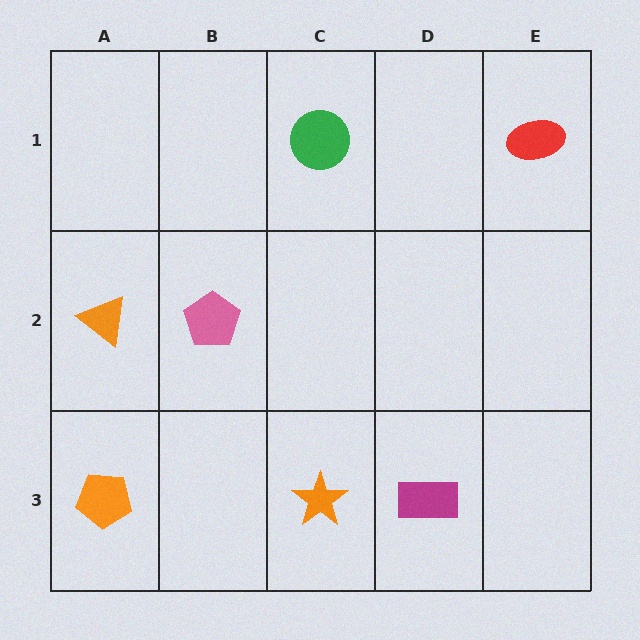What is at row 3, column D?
A magenta rectangle.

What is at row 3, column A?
An orange pentagon.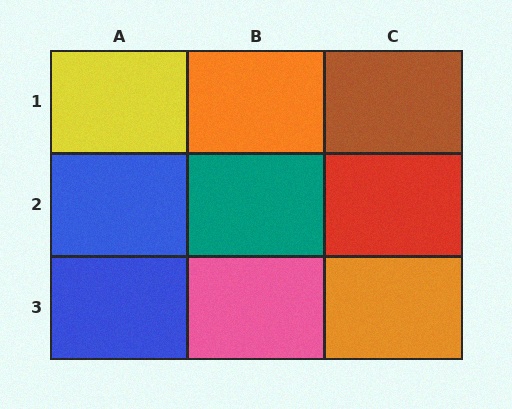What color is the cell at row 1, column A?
Yellow.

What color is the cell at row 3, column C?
Orange.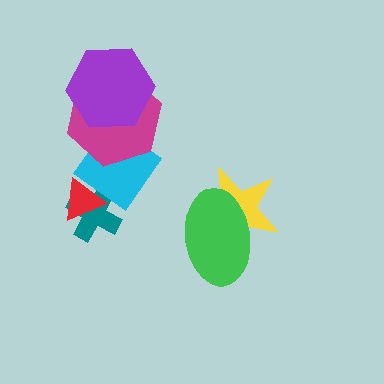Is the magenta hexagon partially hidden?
Yes, it is partially covered by another shape.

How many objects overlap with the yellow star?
1 object overlaps with the yellow star.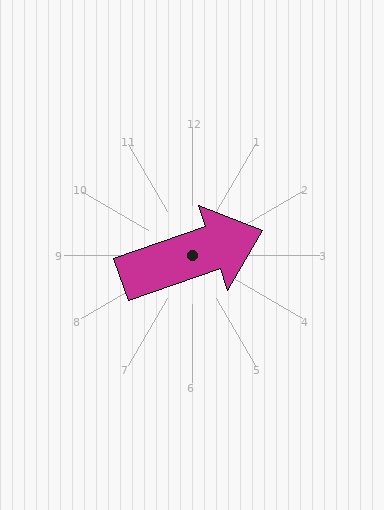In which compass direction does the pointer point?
East.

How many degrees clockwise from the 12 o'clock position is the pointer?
Approximately 71 degrees.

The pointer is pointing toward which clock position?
Roughly 2 o'clock.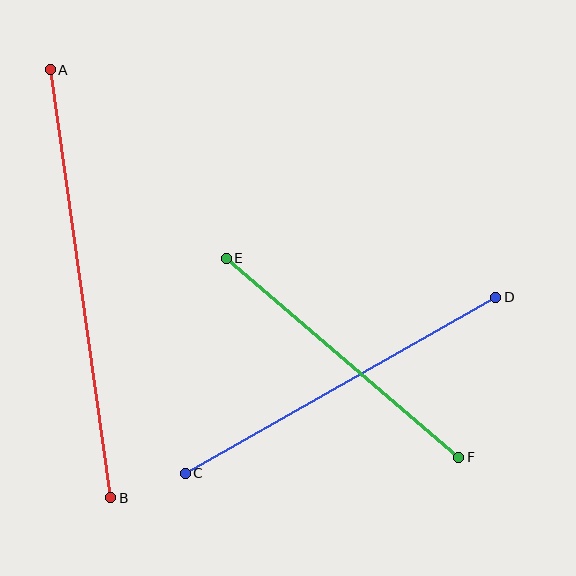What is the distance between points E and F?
The distance is approximately 306 pixels.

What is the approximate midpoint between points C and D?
The midpoint is at approximately (340, 385) pixels.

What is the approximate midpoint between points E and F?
The midpoint is at approximately (342, 358) pixels.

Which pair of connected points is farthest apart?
Points A and B are farthest apart.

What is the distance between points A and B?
The distance is approximately 432 pixels.